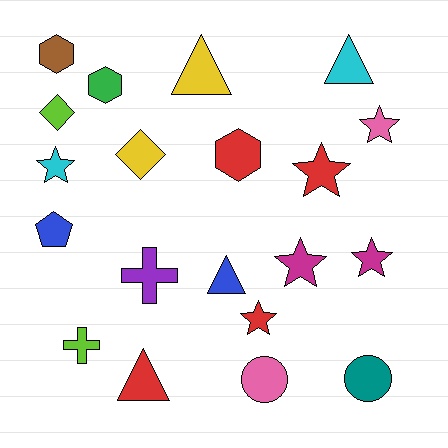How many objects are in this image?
There are 20 objects.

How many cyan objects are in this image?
There are 2 cyan objects.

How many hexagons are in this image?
There are 3 hexagons.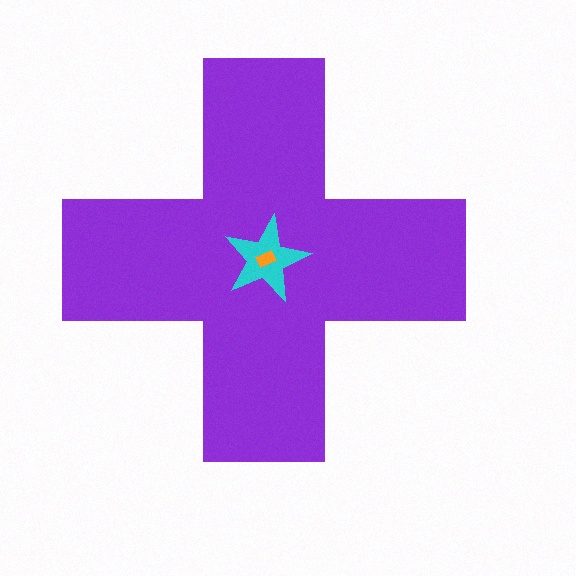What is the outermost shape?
The purple cross.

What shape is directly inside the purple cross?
The cyan star.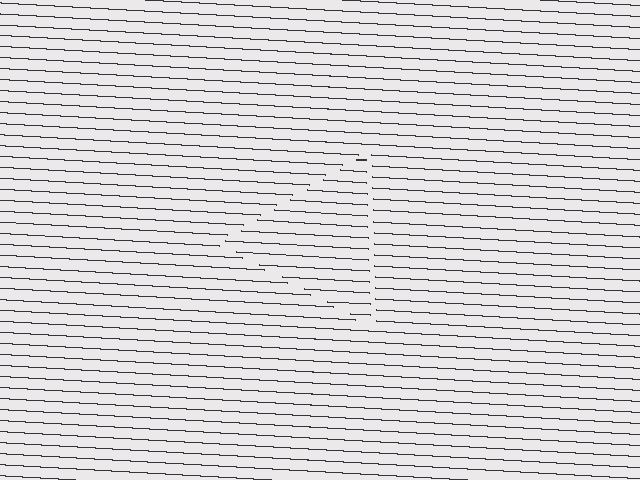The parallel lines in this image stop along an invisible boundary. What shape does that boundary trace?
An illusory triangle. The interior of the shape contains the same grating, shifted by half a period — the contour is defined by the phase discontinuity where line-ends from the inner and outer gratings abut.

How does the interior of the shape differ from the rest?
The interior of the shape contains the same grating, shifted by half a period — the contour is defined by the phase discontinuity where line-ends from the inner and outer gratings abut.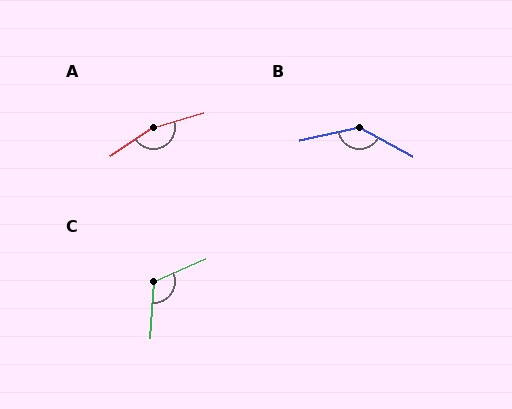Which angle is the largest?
A, at approximately 162 degrees.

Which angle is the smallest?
C, at approximately 118 degrees.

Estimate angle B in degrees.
Approximately 139 degrees.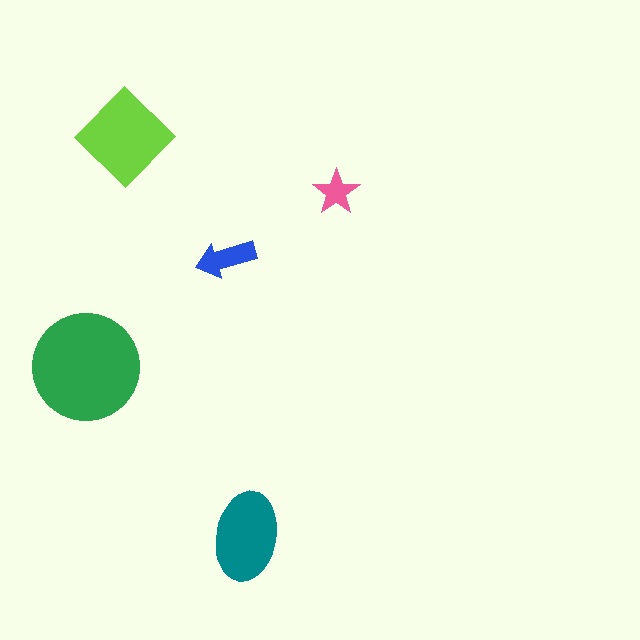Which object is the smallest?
The pink star.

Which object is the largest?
The green circle.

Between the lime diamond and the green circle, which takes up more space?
The green circle.